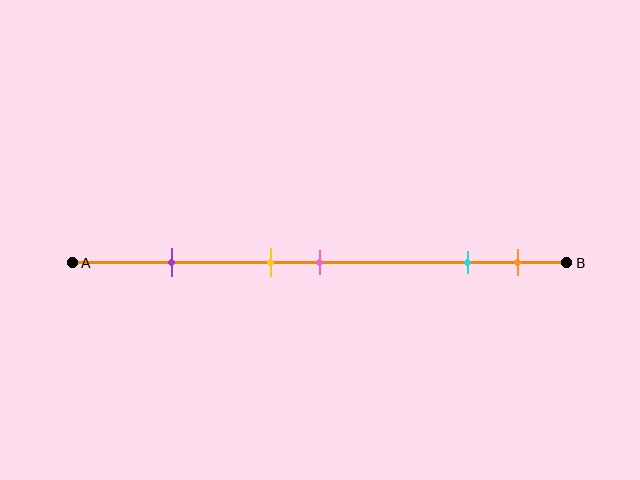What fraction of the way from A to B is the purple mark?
The purple mark is approximately 20% (0.2) of the way from A to B.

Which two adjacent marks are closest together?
The yellow and pink marks are the closest adjacent pair.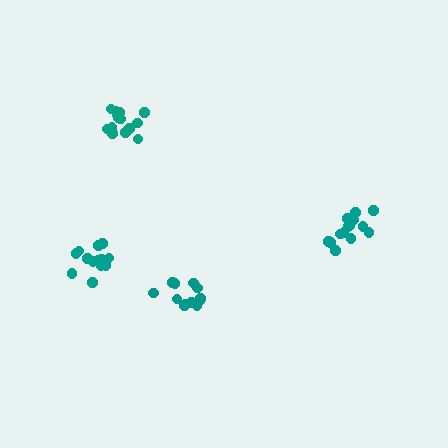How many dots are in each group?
Group 1: 14 dots, Group 2: 15 dots, Group 3: 12 dots, Group 4: 13 dots (54 total).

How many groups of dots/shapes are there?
There are 4 groups.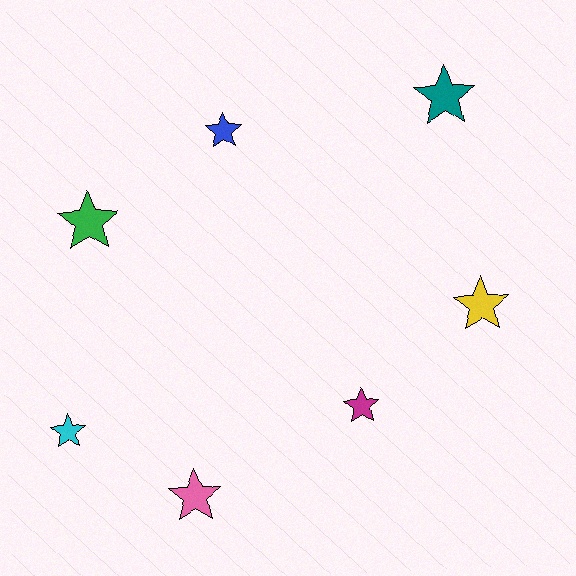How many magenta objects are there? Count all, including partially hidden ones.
There is 1 magenta object.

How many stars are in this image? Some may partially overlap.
There are 7 stars.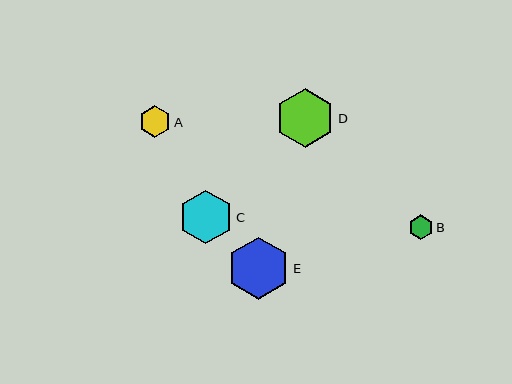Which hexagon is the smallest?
Hexagon B is the smallest with a size of approximately 25 pixels.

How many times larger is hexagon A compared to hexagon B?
Hexagon A is approximately 1.3 times the size of hexagon B.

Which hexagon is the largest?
Hexagon E is the largest with a size of approximately 62 pixels.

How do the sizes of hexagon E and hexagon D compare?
Hexagon E and hexagon D are approximately the same size.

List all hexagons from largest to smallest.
From largest to smallest: E, D, C, A, B.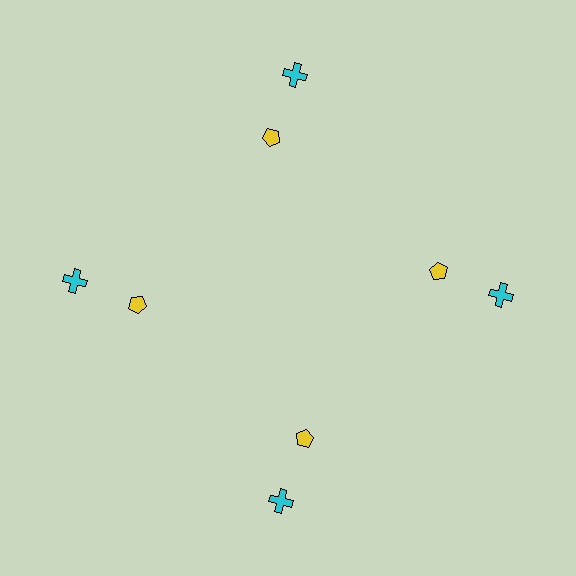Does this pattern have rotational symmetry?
Yes, this pattern has 4-fold rotational symmetry. It looks the same after rotating 90 degrees around the center.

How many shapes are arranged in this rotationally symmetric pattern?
There are 8 shapes, arranged in 4 groups of 2.